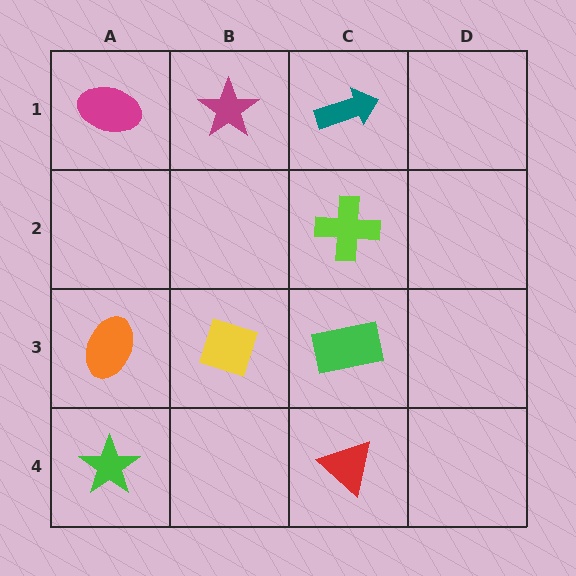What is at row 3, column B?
A yellow diamond.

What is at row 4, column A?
A green star.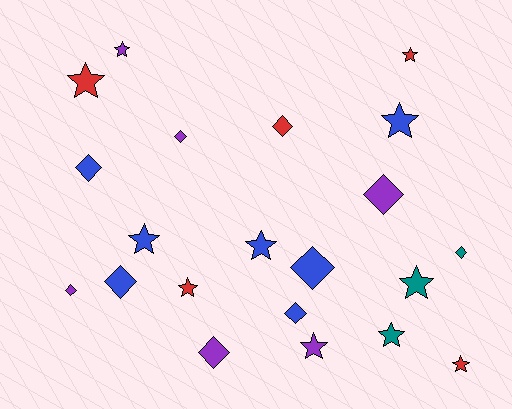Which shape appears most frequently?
Star, with 11 objects.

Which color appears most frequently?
Blue, with 7 objects.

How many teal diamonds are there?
There is 1 teal diamond.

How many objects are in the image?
There are 21 objects.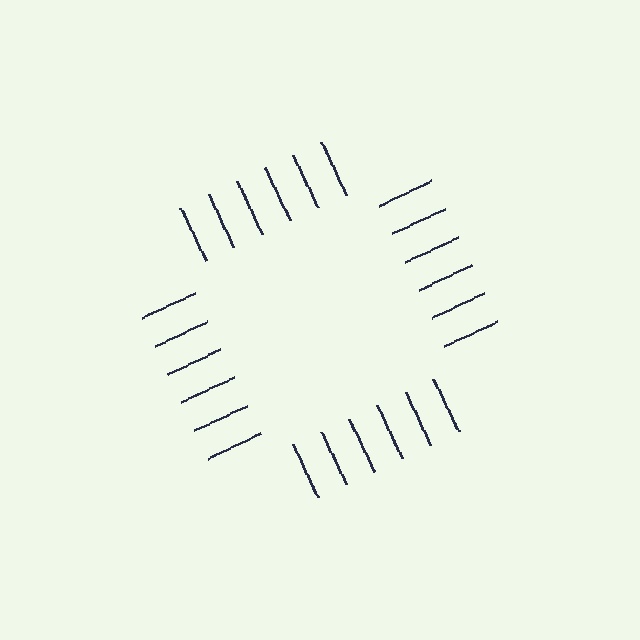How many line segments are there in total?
24 — 6 along each of the 4 edges.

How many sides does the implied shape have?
4 sides — the line-ends trace a square.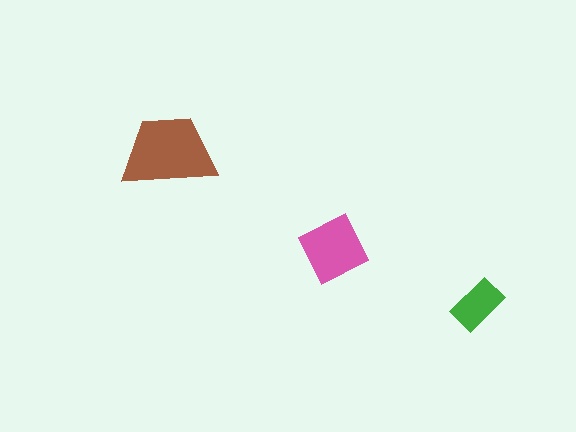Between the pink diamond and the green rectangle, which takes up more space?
The pink diamond.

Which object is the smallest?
The green rectangle.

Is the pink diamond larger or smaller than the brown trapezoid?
Smaller.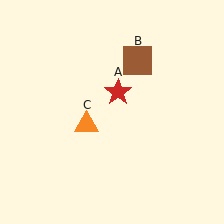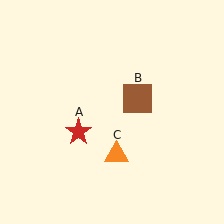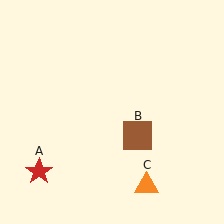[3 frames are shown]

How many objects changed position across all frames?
3 objects changed position: red star (object A), brown square (object B), orange triangle (object C).